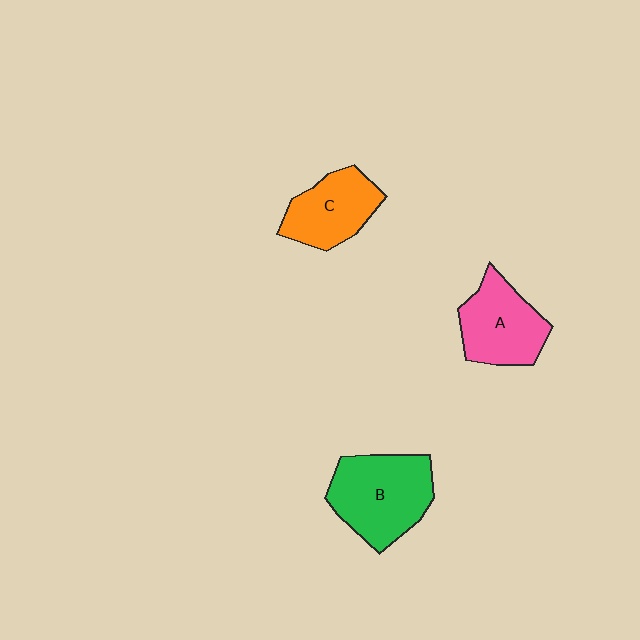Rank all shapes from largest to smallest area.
From largest to smallest: B (green), A (pink), C (orange).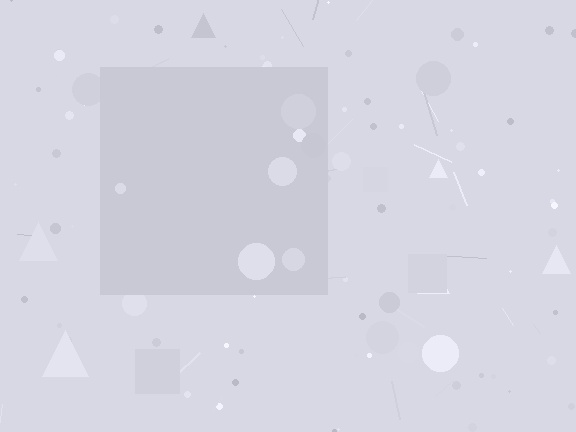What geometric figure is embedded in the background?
A square is embedded in the background.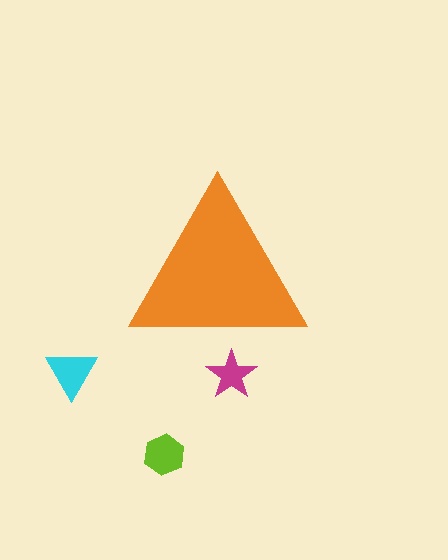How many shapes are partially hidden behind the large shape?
1 shape is partially hidden.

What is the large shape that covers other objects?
An orange triangle.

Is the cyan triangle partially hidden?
No, the cyan triangle is fully visible.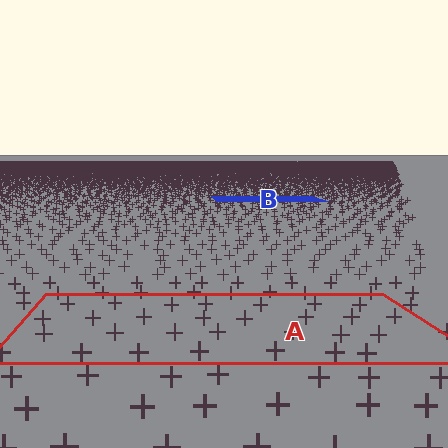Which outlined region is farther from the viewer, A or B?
Region B is farther from the viewer — the texture elements inside it appear smaller and more densely packed.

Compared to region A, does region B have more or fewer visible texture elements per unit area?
Region B has more texture elements per unit area — they are packed more densely because it is farther away.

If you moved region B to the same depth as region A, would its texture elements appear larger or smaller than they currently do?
They would appear larger. At a closer depth, the same texture elements are projected at a bigger on-screen size.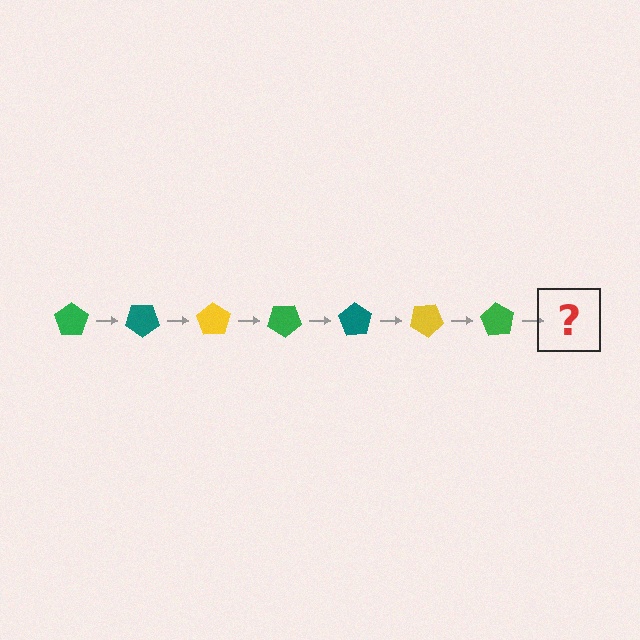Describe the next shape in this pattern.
It should be a teal pentagon, rotated 245 degrees from the start.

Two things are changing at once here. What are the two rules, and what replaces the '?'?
The two rules are that it rotates 35 degrees each step and the color cycles through green, teal, and yellow. The '?' should be a teal pentagon, rotated 245 degrees from the start.